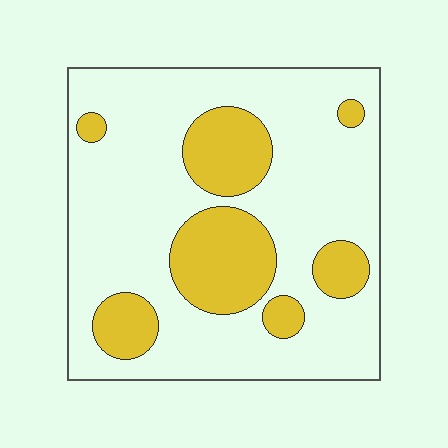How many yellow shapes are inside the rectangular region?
7.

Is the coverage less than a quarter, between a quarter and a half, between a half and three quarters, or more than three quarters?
Between a quarter and a half.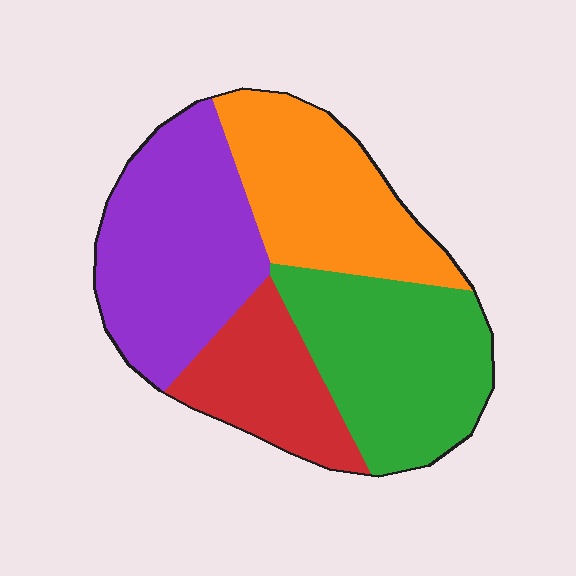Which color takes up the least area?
Red, at roughly 15%.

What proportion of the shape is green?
Green covers 28% of the shape.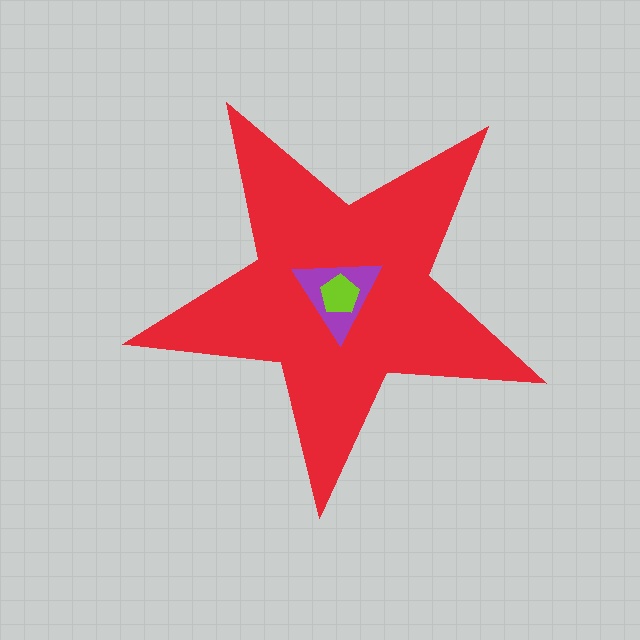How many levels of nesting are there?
3.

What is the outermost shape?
The red star.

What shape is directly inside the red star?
The purple triangle.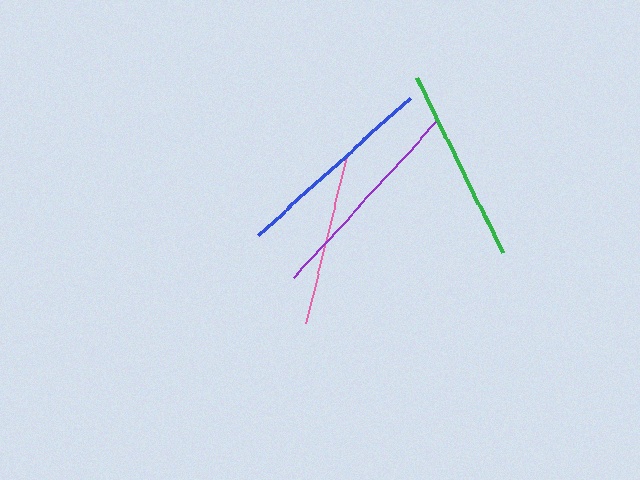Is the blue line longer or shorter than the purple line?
The purple line is longer than the blue line.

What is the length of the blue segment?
The blue segment is approximately 205 pixels long.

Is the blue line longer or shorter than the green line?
The blue line is longer than the green line.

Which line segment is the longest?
The purple line is the longest at approximately 212 pixels.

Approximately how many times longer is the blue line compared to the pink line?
The blue line is approximately 1.2 times the length of the pink line.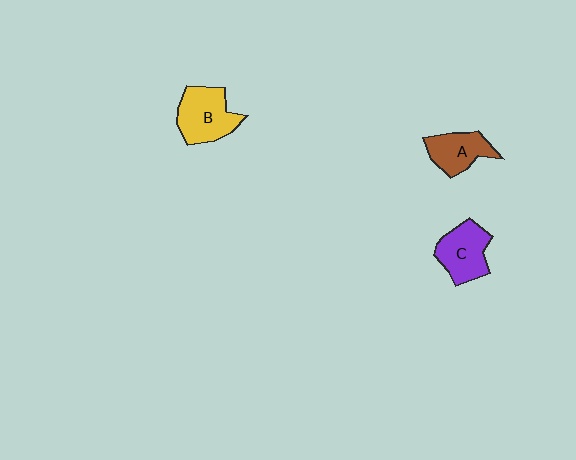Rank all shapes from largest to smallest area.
From largest to smallest: B (yellow), C (purple), A (brown).